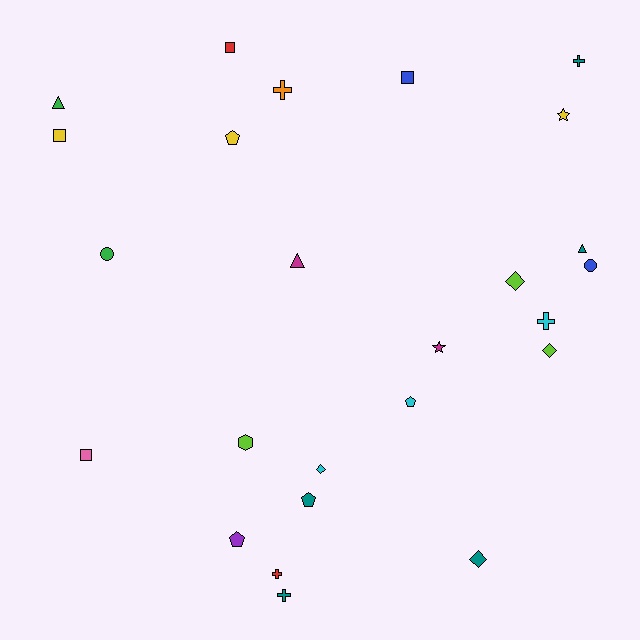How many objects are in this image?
There are 25 objects.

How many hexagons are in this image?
There is 1 hexagon.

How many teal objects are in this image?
There are 5 teal objects.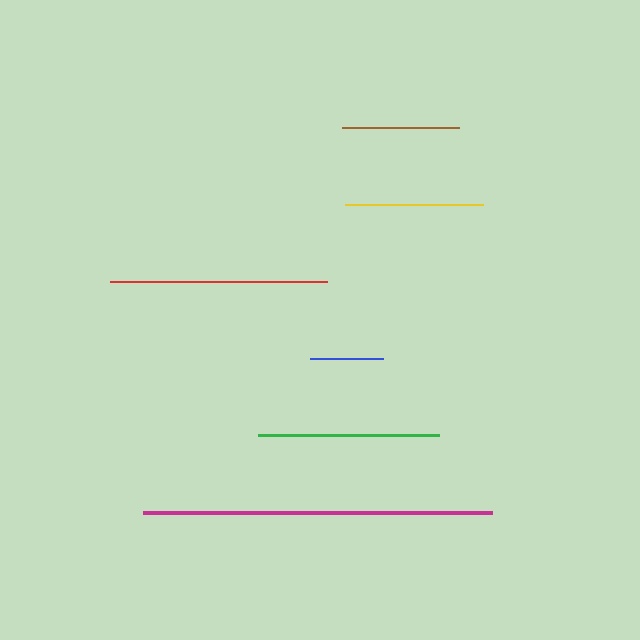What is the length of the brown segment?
The brown segment is approximately 116 pixels long.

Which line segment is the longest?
The magenta line is the longest at approximately 349 pixels.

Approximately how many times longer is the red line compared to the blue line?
The red line is approximately 3.0 times the length of the blue line.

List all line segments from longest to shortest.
From longest to shortest: magenta, red, green, yellow, brown, blue.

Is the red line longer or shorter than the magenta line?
The magenta line is longer than the red line.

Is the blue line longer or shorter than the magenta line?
The magenta line is longer than the blue line.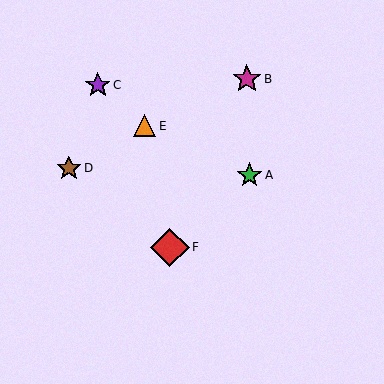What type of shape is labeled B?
Shape B is a magenta star.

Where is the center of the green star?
The center of the green star is at (250, 175).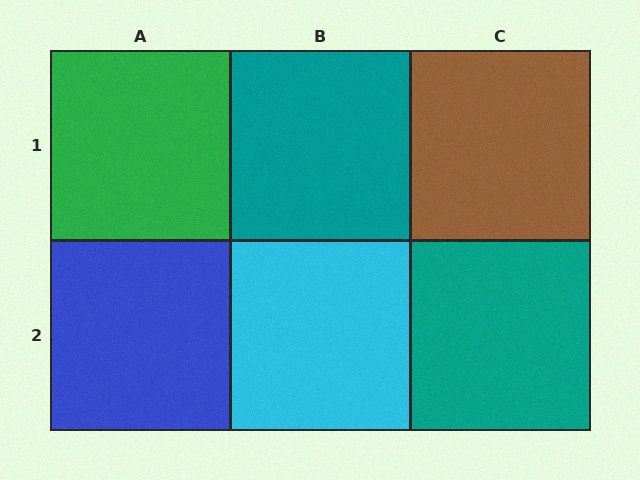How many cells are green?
1 cell is green.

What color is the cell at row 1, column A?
Green.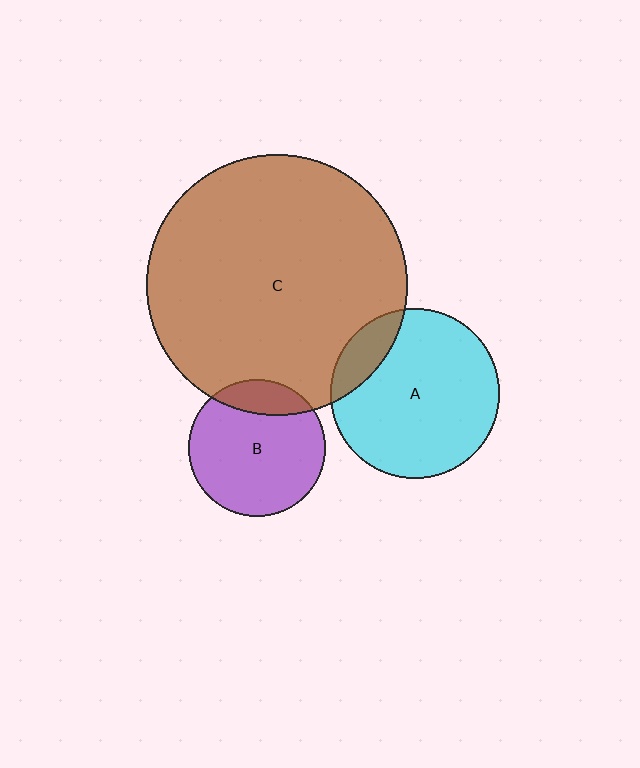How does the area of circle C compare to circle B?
Approximately 3.7 times.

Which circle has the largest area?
Circle C (brown).